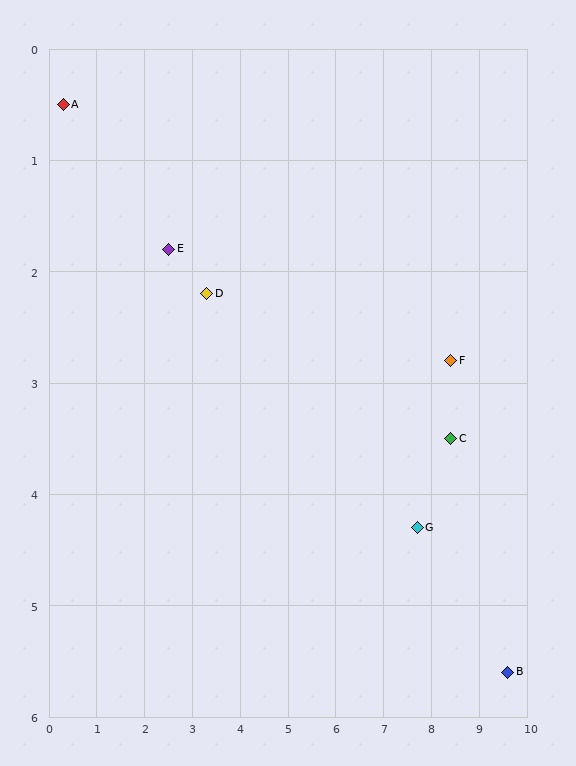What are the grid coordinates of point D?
Point D is at approximately (3.3, 2.2).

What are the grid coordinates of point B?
Point B is at approximately (9.6, 5.6).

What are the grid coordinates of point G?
Point G is at approximately (7.7, 4.3).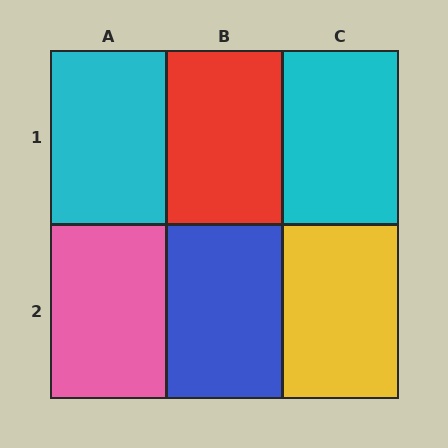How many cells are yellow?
1 cell is yellow.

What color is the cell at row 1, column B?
Red.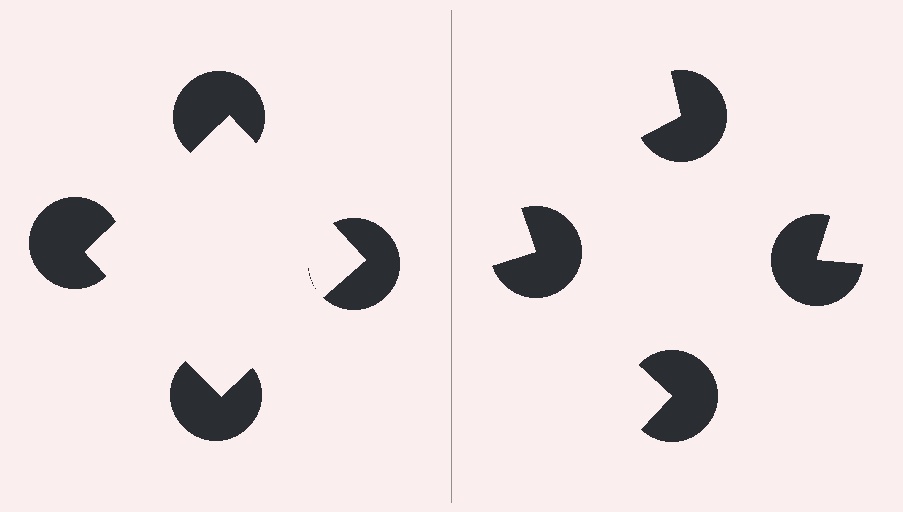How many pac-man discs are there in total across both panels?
8 — 4 on each side.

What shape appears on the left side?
An illusory square.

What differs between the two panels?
The pac-man discs are positioned identically on both sides; only the wedge orientations differ. On the left they align to a square; on the right they are misaligned.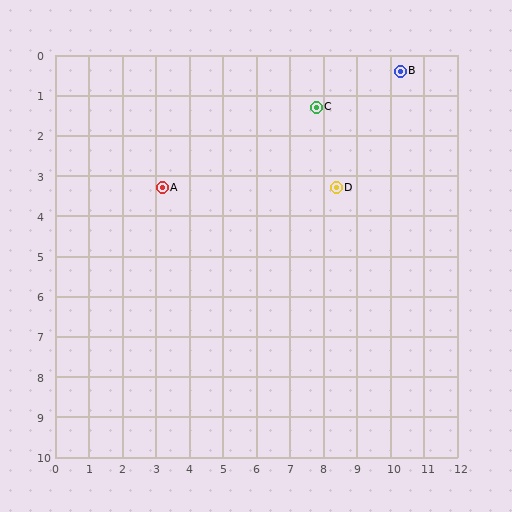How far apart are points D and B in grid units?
Points D and B are about 3.5 grid units apart.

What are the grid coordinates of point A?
Point A is at approximately (3.2, 3.3).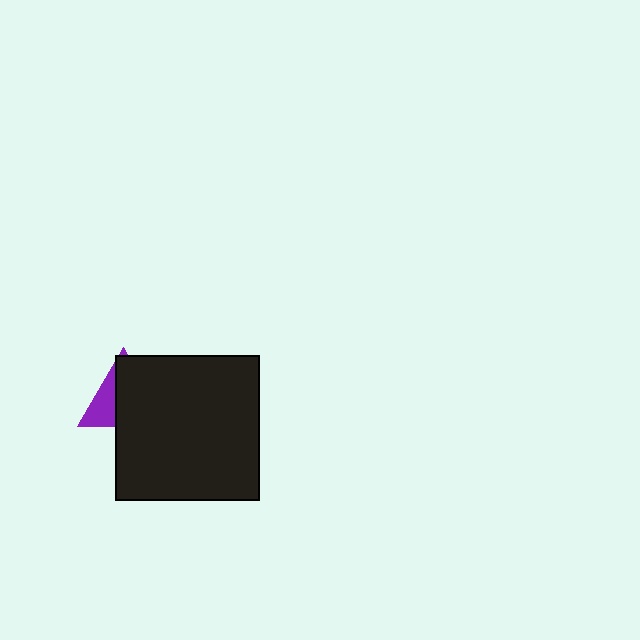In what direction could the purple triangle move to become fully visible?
The purple triangle could move left. That would shift it out from behind the black square entirely.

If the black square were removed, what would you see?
You would see the complete purple triangle.